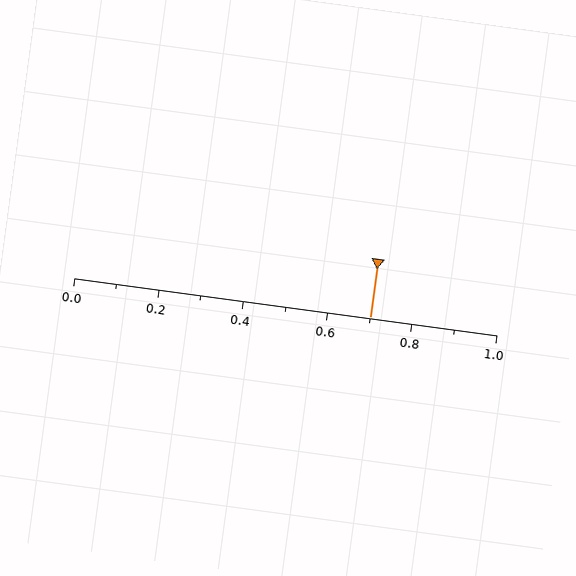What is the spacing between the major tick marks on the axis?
The major ticks are spaced 0.2 apart.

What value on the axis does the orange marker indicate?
The marker indicates approximately 0.7.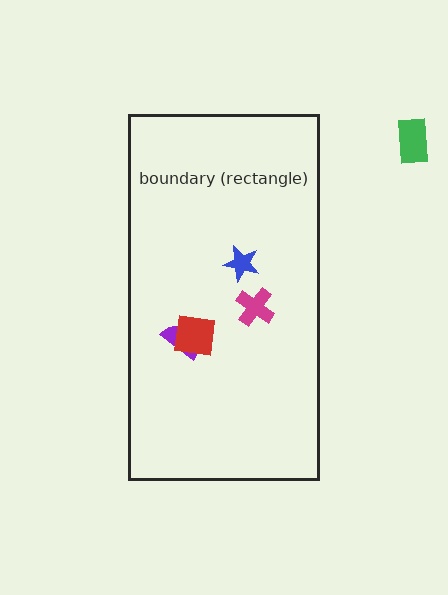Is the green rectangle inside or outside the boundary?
Outside.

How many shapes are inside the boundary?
4 inside, 1 outside.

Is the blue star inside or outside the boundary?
Inside.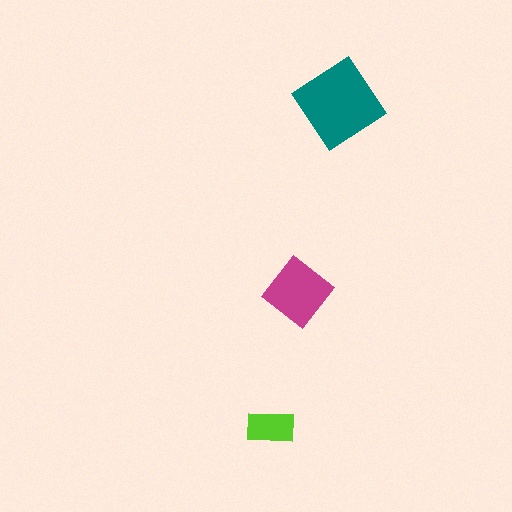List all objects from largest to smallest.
The teal diamond, the magenta diamond, the lime rectangle.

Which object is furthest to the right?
The teal diamond is rightmost.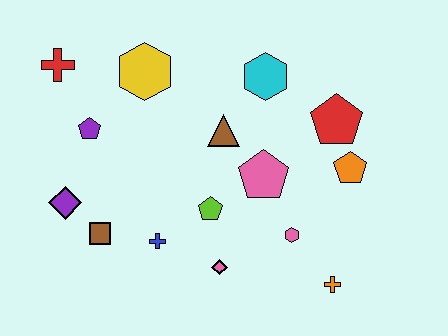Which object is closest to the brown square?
The purple diamond is closest to the brown square.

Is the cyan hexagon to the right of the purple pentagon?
Yes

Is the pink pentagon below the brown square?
No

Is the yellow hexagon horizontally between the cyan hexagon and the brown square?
Yes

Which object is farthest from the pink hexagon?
The red cross is farthest from the pink hexagon.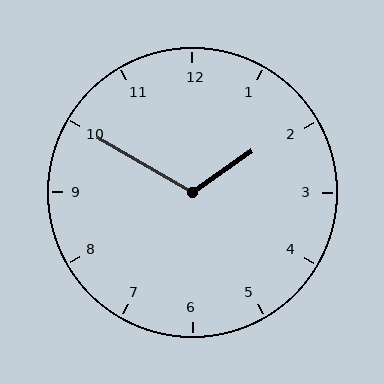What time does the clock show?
1:50.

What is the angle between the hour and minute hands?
Approximately 115 degrees.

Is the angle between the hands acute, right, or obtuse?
It is obtuse.